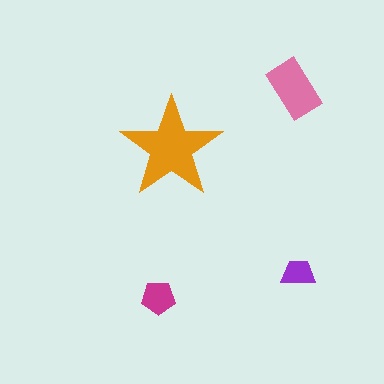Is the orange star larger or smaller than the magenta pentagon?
Larger.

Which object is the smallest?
The purple trapezoid.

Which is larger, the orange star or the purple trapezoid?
The orange star.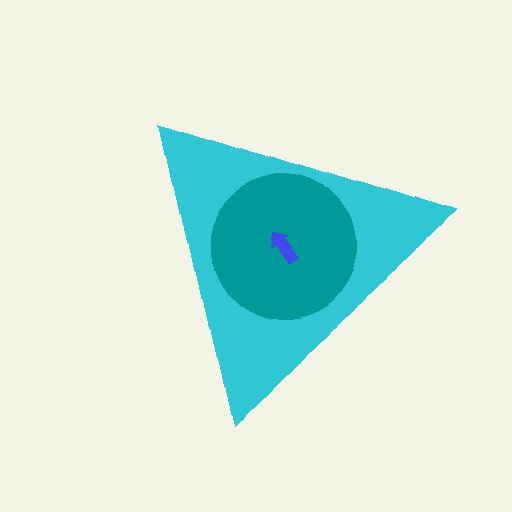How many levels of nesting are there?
3.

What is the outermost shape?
The cyan triangle.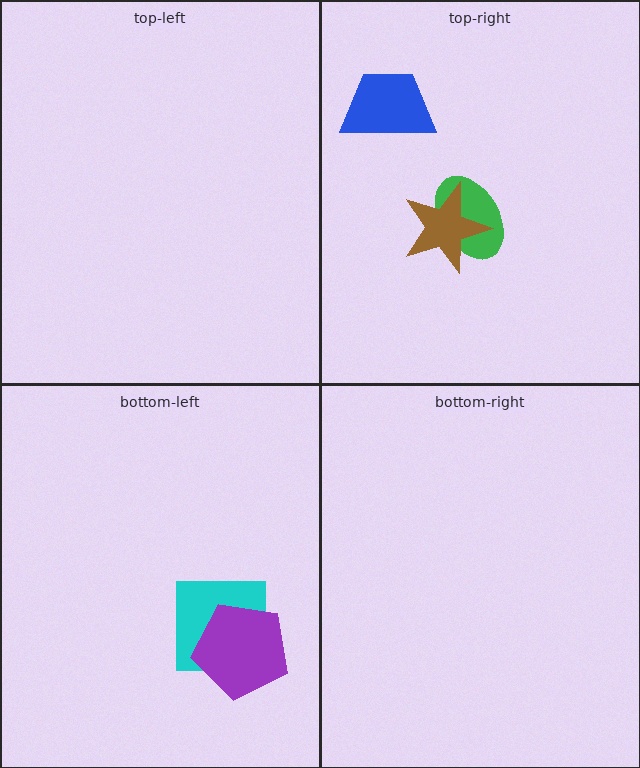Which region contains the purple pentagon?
The bottom-left region.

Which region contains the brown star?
The top-right region.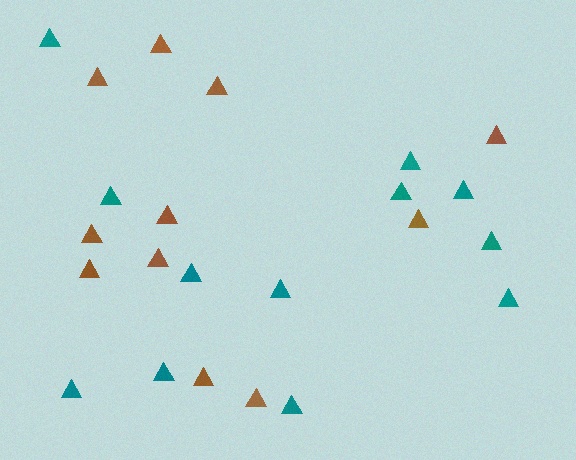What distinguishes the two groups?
There are 2 groups: one group of brown triangles (11) and one group of teal triangles (12).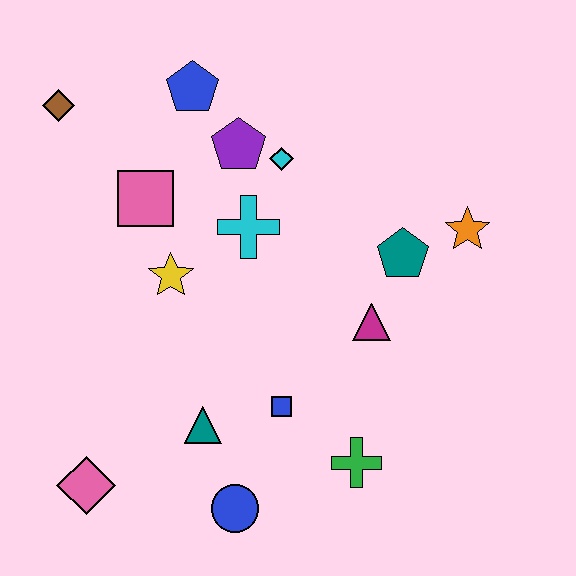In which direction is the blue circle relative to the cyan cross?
The blue circle is below the cyan cross.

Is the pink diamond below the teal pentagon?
Yes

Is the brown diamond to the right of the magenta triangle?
No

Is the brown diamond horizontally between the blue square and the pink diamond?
No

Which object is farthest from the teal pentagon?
The pink diamond is farthest from the teal pentagon.